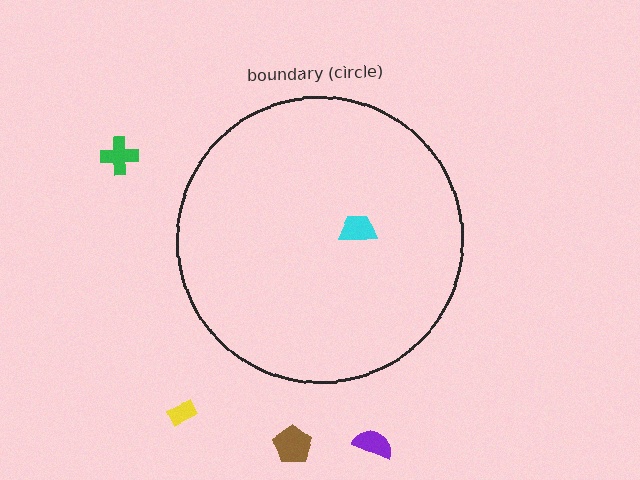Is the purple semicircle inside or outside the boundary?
Outside.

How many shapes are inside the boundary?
1 inside, 4 outside.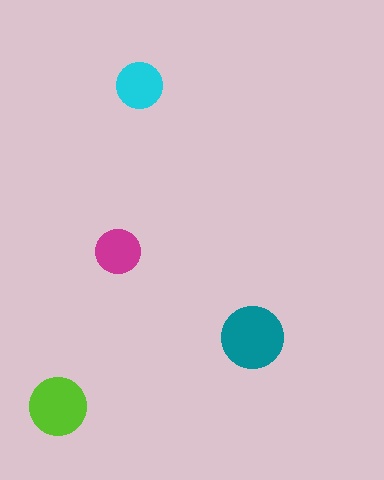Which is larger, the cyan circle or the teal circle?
The teal one.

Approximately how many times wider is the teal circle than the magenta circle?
About 1.5 times wider.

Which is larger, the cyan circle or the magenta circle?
The cyan one.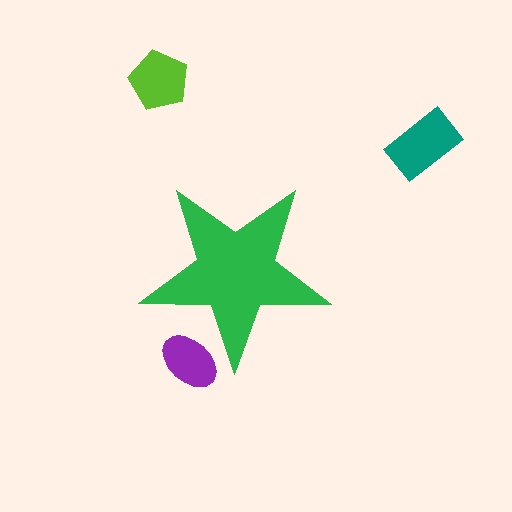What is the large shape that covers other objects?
A green star.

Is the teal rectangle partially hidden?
No, the teal rectangle is fully visible.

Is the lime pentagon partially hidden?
No, the lime pentagon is fully visible.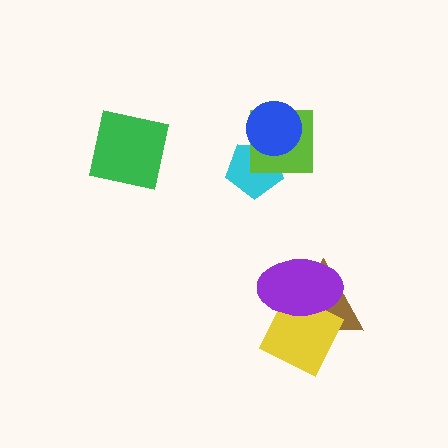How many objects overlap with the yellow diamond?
2 objects overlap with the yellow diamond.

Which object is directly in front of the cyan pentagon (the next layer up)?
The lime square is directly in front of the cyan pentagon.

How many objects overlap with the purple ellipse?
2 objects overlap with the purple ellipse.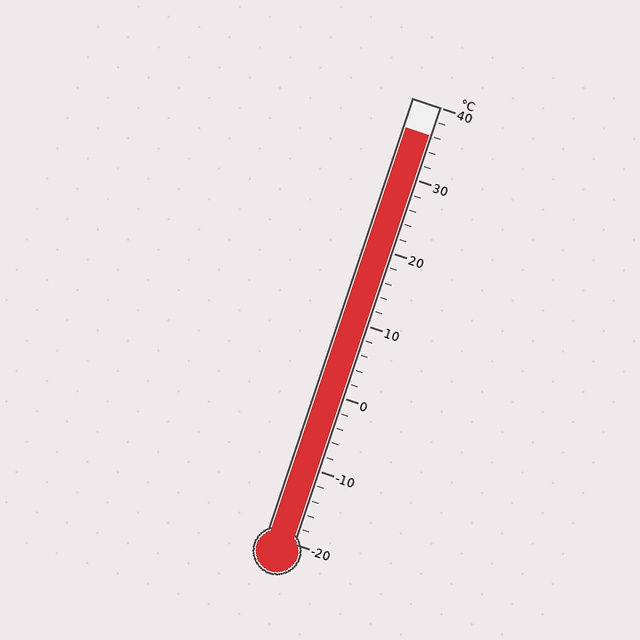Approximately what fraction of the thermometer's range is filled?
The thermometer is filled to approximately 95% of its range.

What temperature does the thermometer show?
The thermometer shows approximately 36°C.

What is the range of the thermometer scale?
The thermometer scale ranges from -20°C to 40°C.